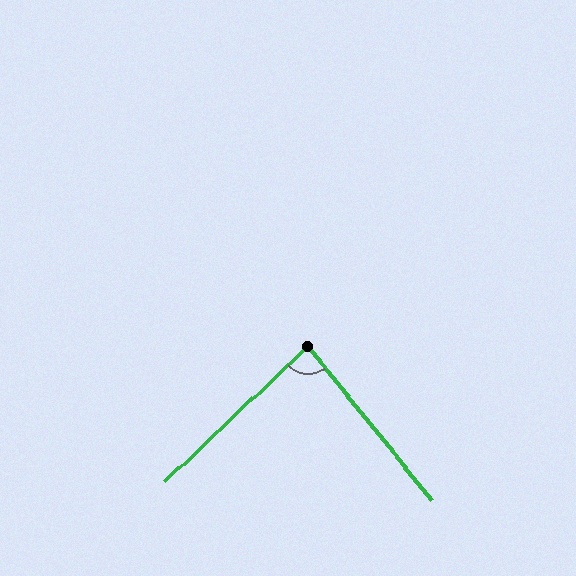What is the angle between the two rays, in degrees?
Approximately 86 degrees.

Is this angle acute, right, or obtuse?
It is approximately a right angle.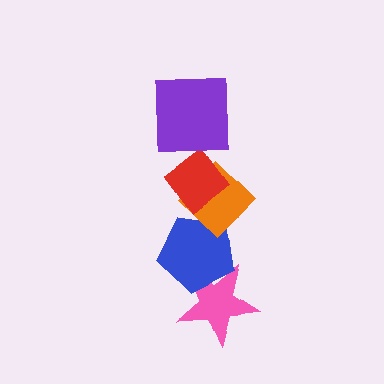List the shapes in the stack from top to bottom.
From top to bottom: the purple square, the red diamond, the orange diamond, the blue pentagon, the pink star.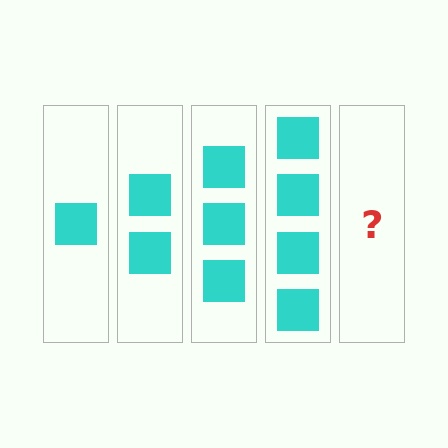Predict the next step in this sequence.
The next step is 5 squares.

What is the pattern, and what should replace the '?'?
The pattern is that each step adds one more square. The '?' should be 5 squares.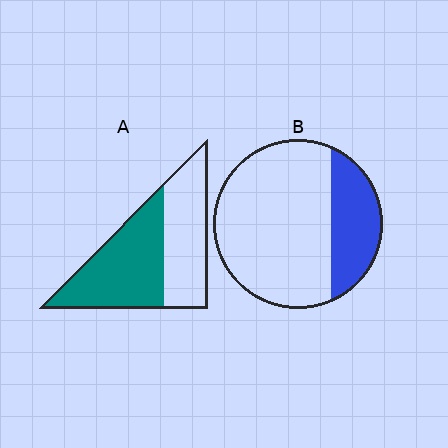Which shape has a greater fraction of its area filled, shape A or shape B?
Shape A.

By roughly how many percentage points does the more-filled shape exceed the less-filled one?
By roughly 30 percentage points (A over B).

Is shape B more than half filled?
No.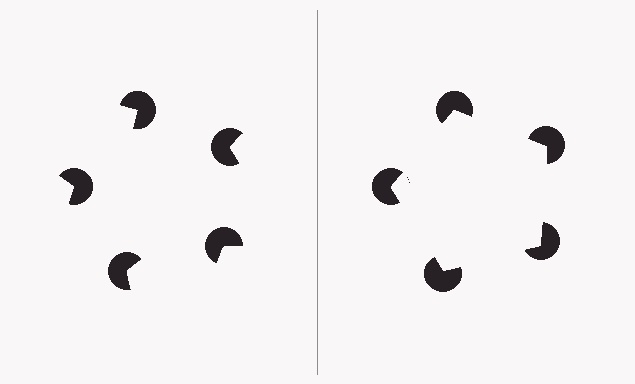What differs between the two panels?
The pac-man discs are positioned identically on both sides; only the wedge orientations differ. On the right they align to a pentagon; on the left they are misaligned.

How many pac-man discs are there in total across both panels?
10 — 5 on each side.